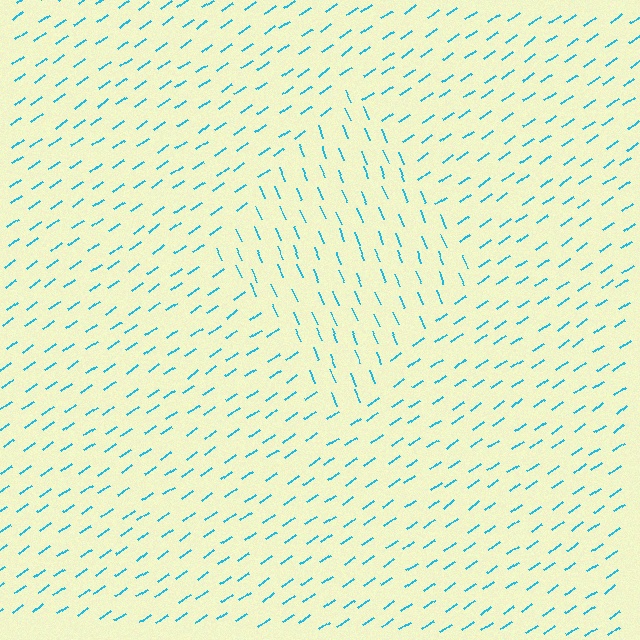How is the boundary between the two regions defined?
The boundary is defined purely by a change in line orientation (approximately 78 degrees difference). All lines are the same color and thickness.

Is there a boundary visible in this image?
Yes, there is a texture boundary formed by a change in line orientation.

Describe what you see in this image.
The image is filled with small cyan line segments. A diamond region in the image has lines oriented differently from the surrounding lines, creating a visible texture boundary.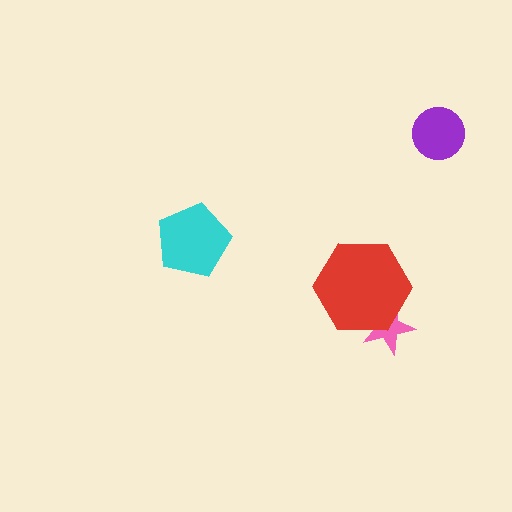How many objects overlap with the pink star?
1 object overlaps with the pink star.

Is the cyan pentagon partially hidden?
No, no other shape covers it.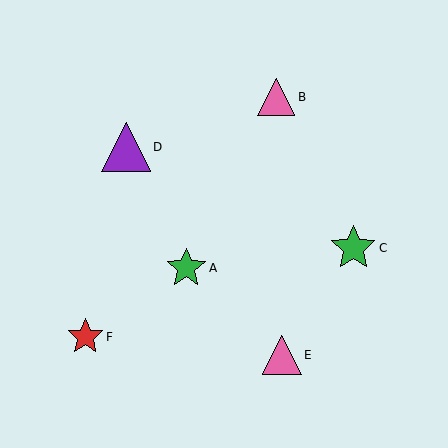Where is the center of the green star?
The center of the green star is at (186, 268).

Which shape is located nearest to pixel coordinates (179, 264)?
The green star (labeled A) at (186, 268) is nearest to that location.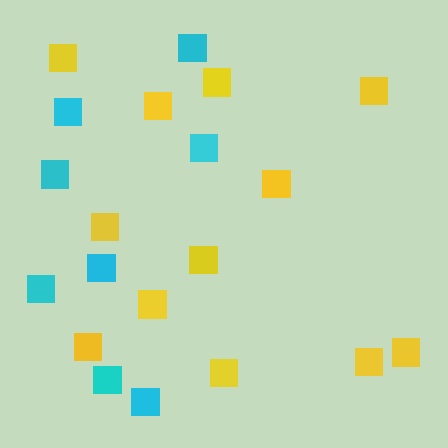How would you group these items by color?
There are 2 groups: one group of yellow squares (12) and one group of cyan squares (8).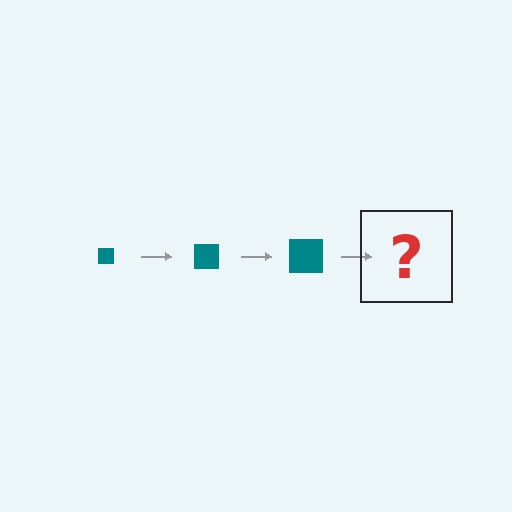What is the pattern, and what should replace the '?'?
The pattern is that the square gets progressively larger each step. The '?' should be a teal square, larger than the previous one.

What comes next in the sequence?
The next element should be a teal square, larger than the previous one.